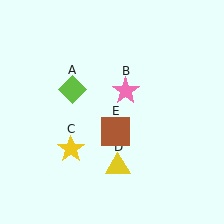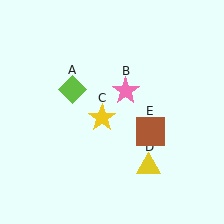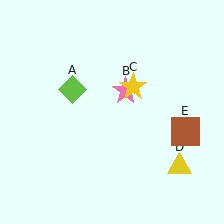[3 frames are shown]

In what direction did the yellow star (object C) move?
The yellow star (object C) moved up and to the right.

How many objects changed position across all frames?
3 objects changed position: yellow star (object C), yellow triangle (object D), brown square (object E).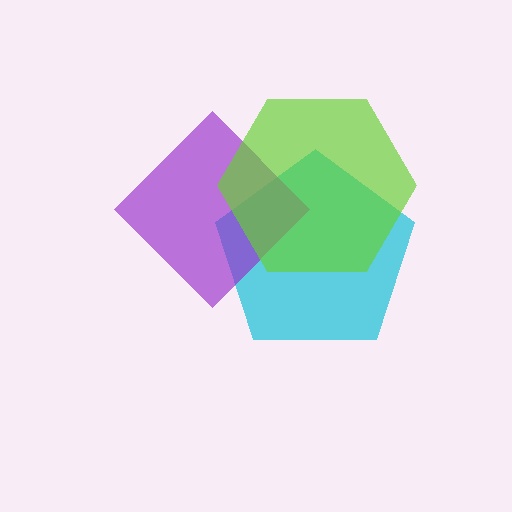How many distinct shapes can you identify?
There are 3 distinct shapes: a cyan pentagon, a purple diamond, a lime hexagon.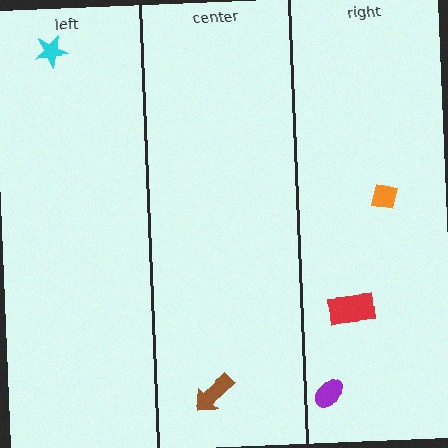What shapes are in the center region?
The brown arrow.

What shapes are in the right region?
The red rectangle, the purple ellipse, the orange square.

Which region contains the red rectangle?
The right region.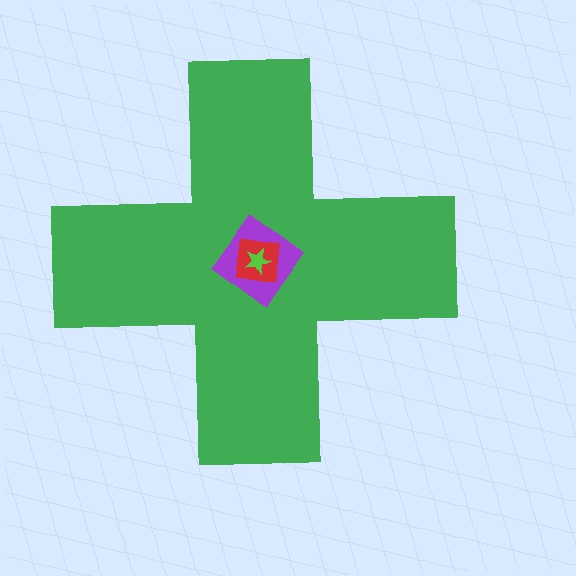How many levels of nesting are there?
4.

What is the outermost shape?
The green cross.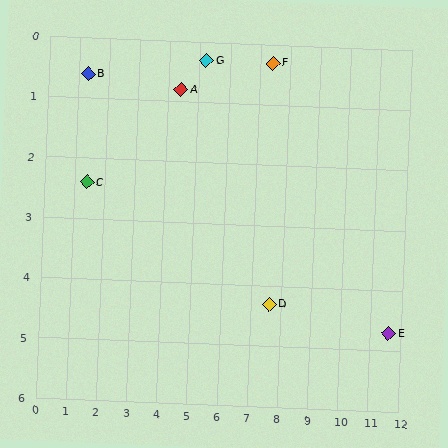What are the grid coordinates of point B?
Point B is at approximately (1.3, 0.6).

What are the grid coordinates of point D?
Point D is at approximately (7.6, 4.3).